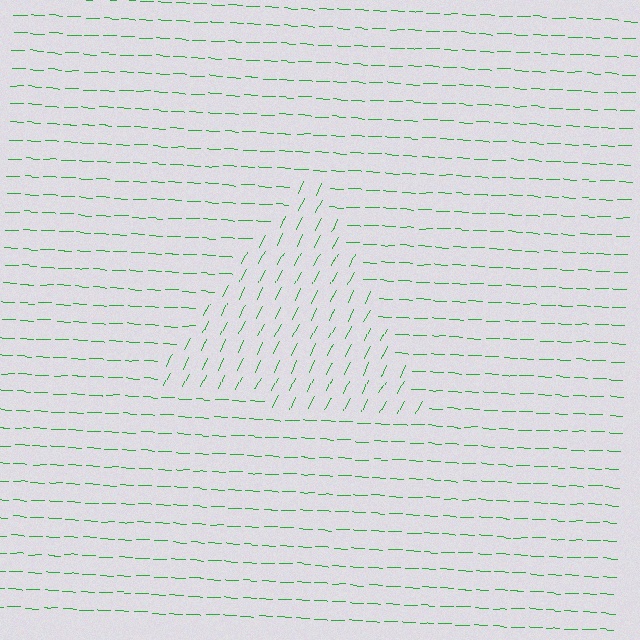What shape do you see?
I see a triangle.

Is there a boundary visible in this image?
Yes, there is a texture boundary formed by a change in line orientation.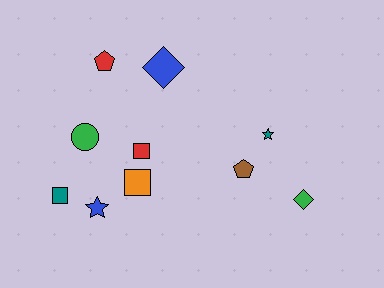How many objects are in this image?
There are 10 objects.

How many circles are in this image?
There is 1 circle.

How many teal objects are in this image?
There are 2 teal objects.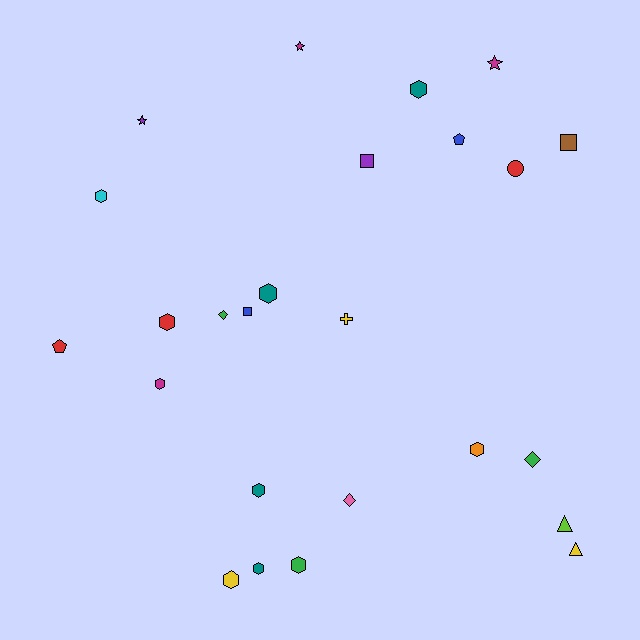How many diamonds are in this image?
There are 3 diamonds.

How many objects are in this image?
There are 25 objects.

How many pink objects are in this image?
There is 1 pink object.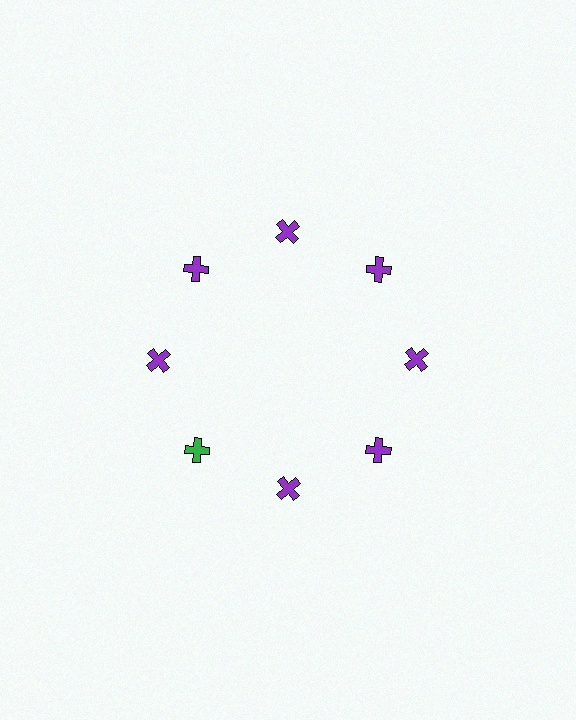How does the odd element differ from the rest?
It has a different color: green instead of purple.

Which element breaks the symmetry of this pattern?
The green cross at roughly the 8 o'clock position breaks the symmetry. All other shapes are purple crosses.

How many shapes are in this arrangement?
There are 8 shapes arranged in a ring pattern.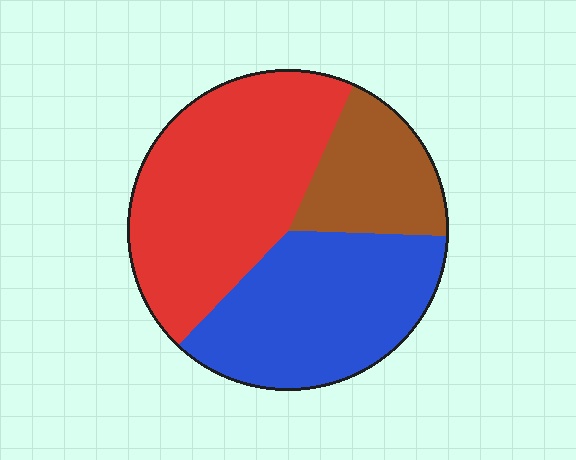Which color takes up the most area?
Red, at roughly 45%.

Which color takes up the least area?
Brown, at roughly 20%.